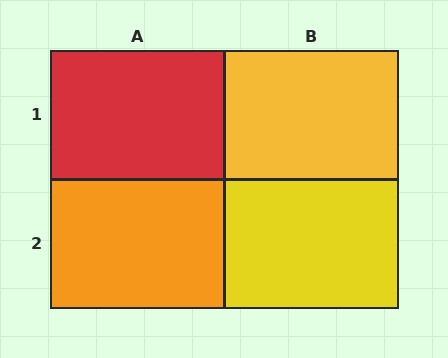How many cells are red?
1 cell is red.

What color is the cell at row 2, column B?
Yellow.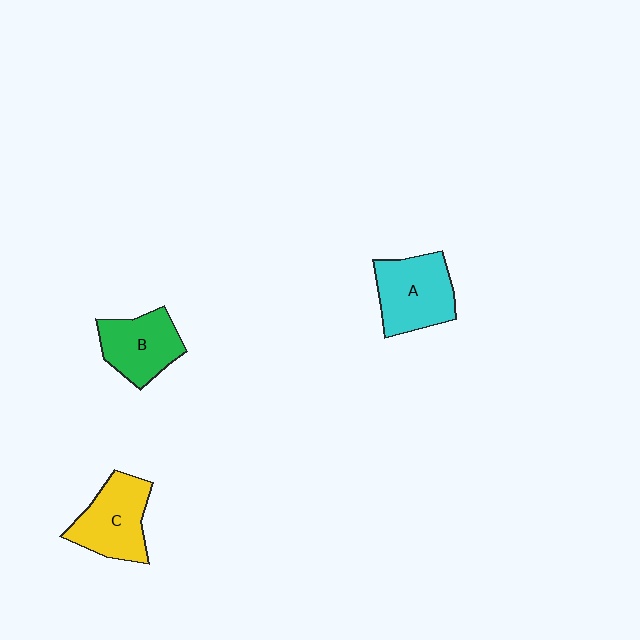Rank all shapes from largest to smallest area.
From largest to smallest: A (cyan), C (yellow), B (green).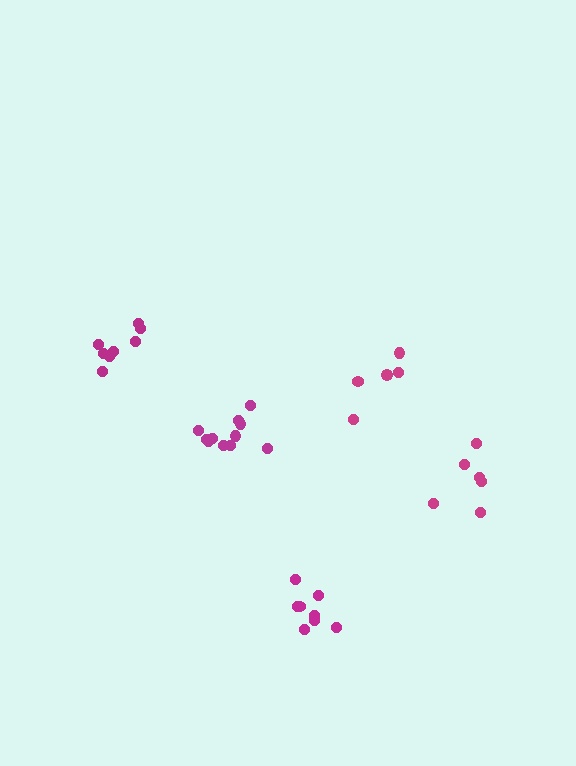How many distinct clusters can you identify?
There are 5 distinct clusters.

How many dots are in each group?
Group 1: 11 dots, Group 2: 8 dots, Group 3: 6 dots, Group 4: 8 dots, Group 5: 5 dots (38 total).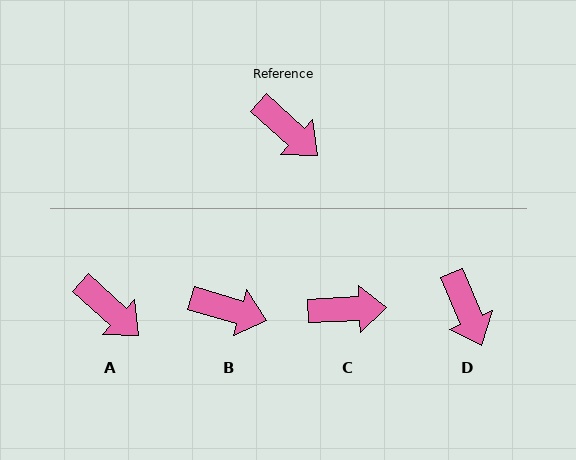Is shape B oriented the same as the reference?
No, it is off by about 26 degrees.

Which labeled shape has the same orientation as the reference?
A.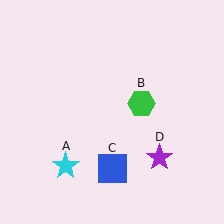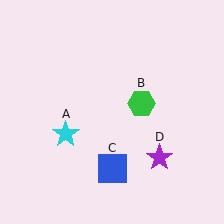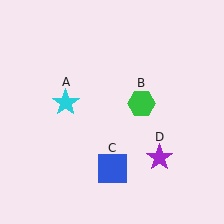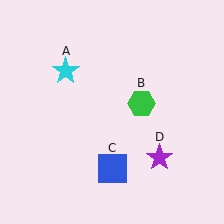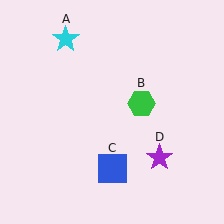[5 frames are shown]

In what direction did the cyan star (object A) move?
The cyan star (object A) moved up.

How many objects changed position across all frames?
1 object changed position: cyan star (object A).